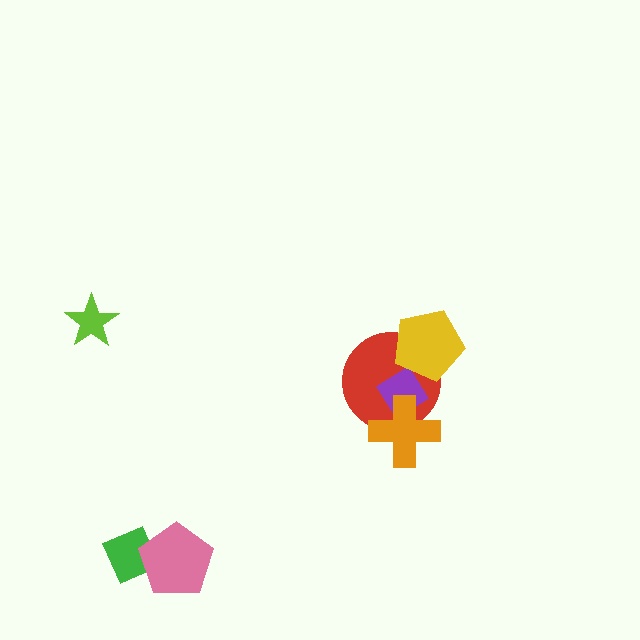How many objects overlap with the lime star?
0 objects overlap with the lime star.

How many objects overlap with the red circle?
3 objects overlap with the red circle.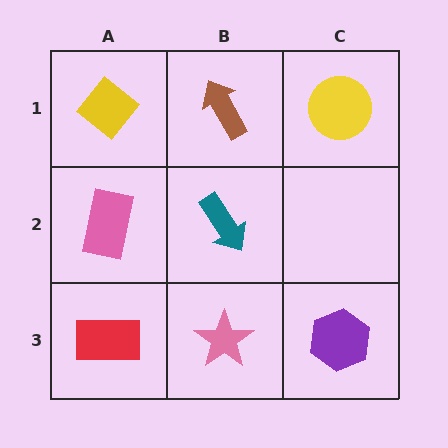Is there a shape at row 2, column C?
No, that cell is empty.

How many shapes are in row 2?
2 shapes.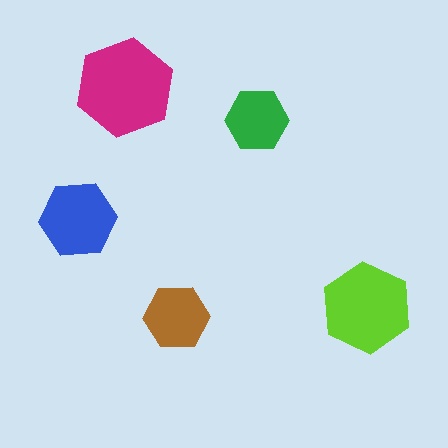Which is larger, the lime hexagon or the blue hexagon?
The lime one.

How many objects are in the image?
There are 5 objects in the image.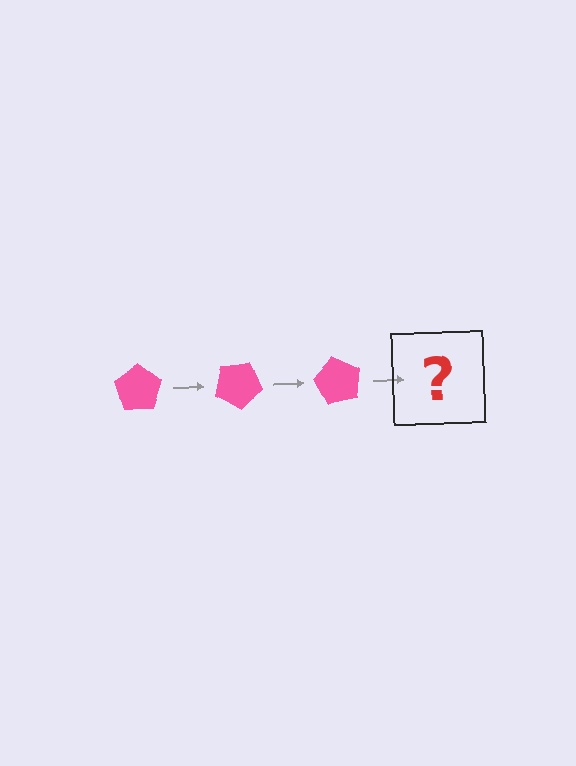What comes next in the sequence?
The next element should be a pink pentagon rotated 90 degrees.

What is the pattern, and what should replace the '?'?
The pattern is that the pentagon rotates 30 degrees each step. The '?' should be a pink pentagon rotated 90 degrees.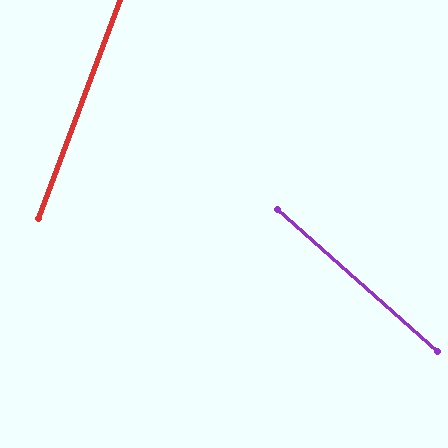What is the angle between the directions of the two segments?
Approximately 69 degrees.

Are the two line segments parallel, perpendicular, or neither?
Neither parallel nor perpendicular — they differ by about 69°.